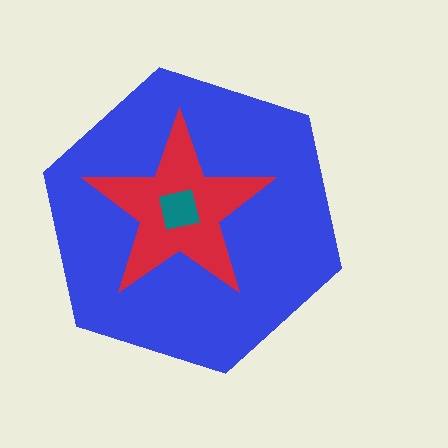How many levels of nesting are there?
3.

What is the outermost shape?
The blue hexagon.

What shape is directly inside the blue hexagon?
The red star.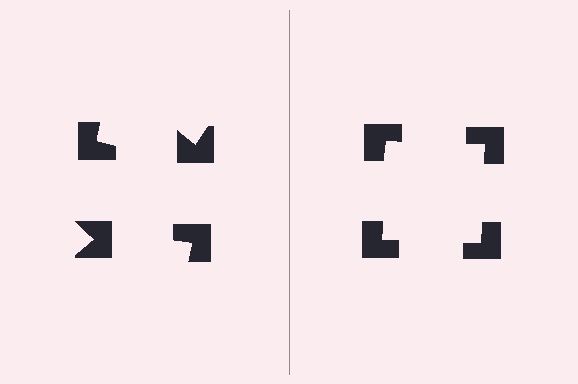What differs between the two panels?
The notched squares are positioned identically on both sides; only the wedge orientations differ. On the right they align to a square; on the left they are misaligned.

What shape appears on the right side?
An illusory square.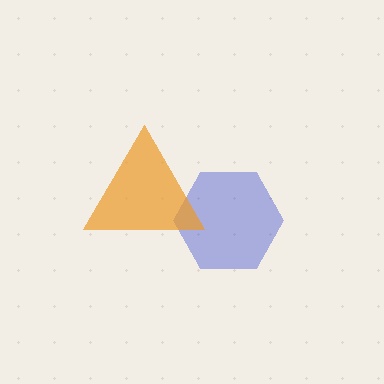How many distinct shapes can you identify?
There are 2 distinct shapes: a blue hexagon, an orange triangle.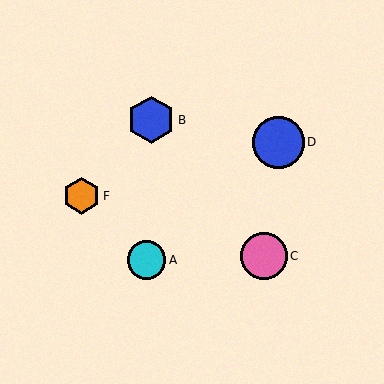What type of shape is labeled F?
Shape F is an orange hexagon.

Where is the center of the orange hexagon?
The center of the orange hexagon is at (81, 196).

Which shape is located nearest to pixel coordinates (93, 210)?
The orange hexagon (labeled F) at (81, 196) is nearest to that location.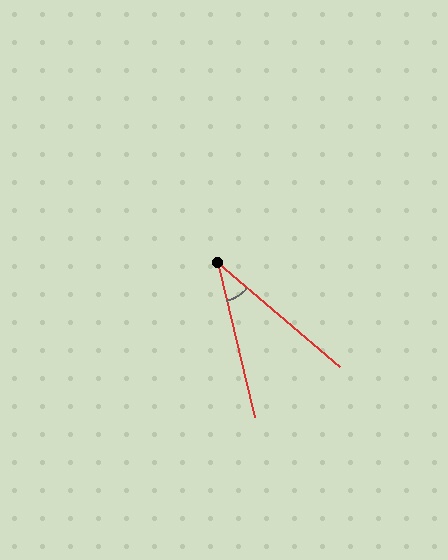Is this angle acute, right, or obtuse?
It is acute.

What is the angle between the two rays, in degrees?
Approximately 36 degrees.